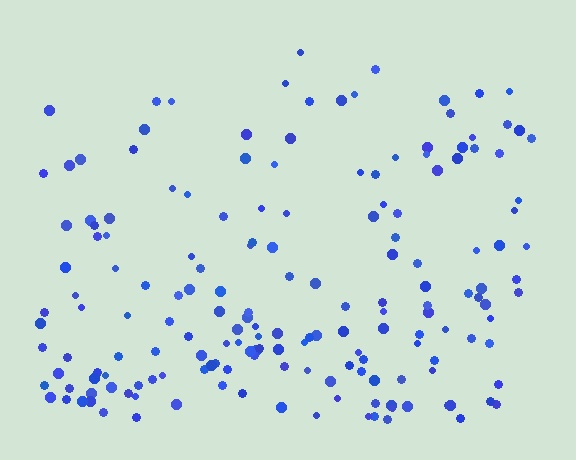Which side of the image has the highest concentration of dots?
The bottom.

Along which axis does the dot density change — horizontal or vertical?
Vertical.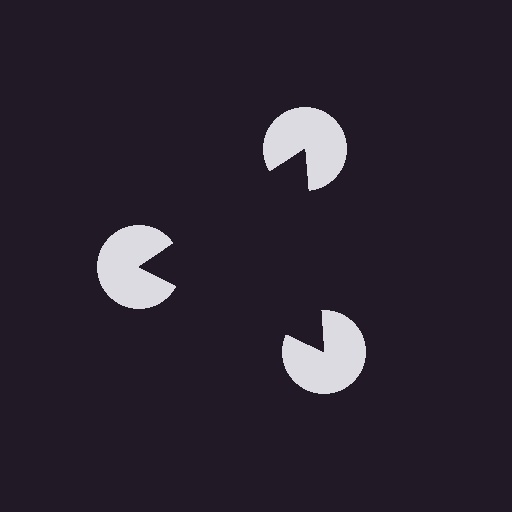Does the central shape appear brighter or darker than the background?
It typically appears slightly darker than the background, even though no actual brightness change is drawn.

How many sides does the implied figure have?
3 sides.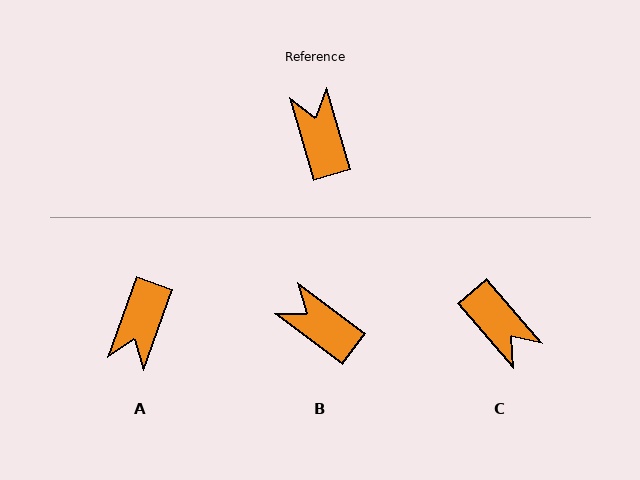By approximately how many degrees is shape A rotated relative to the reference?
Approximately 144 degrees counter-clockwise.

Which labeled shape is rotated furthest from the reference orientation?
C, about 155 degrees away.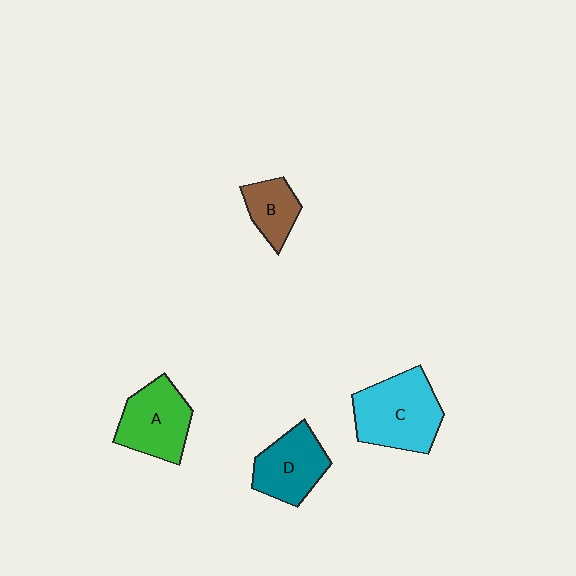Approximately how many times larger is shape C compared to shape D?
Approximately 1.3 times.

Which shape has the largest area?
Shape C (cyan).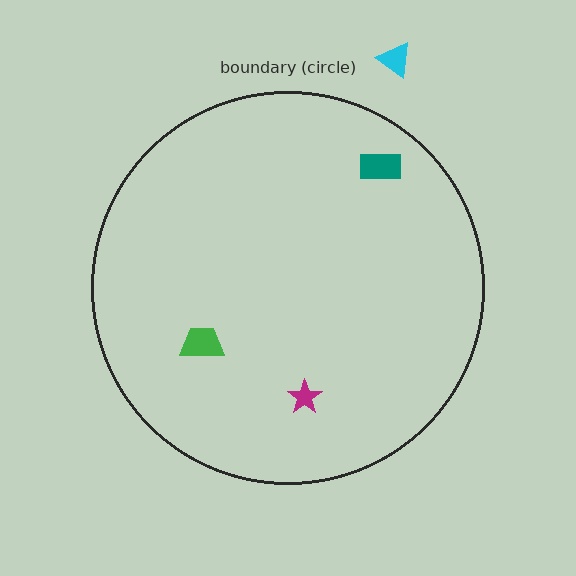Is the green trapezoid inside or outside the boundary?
Inside.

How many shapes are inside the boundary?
3 inside, 1 outside.